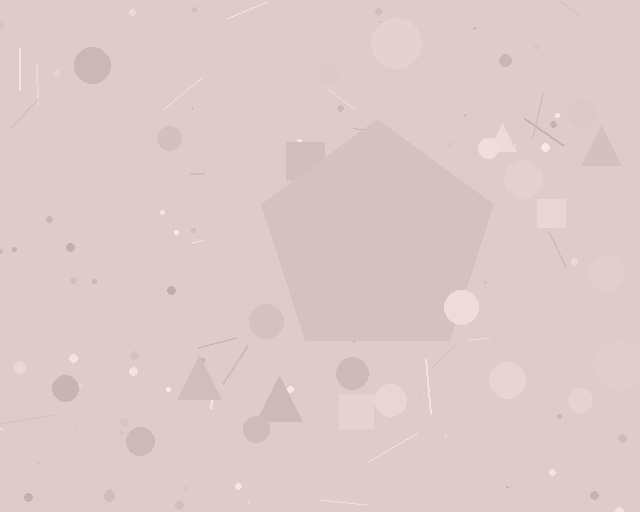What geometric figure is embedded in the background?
A pentagon is embedded in the background.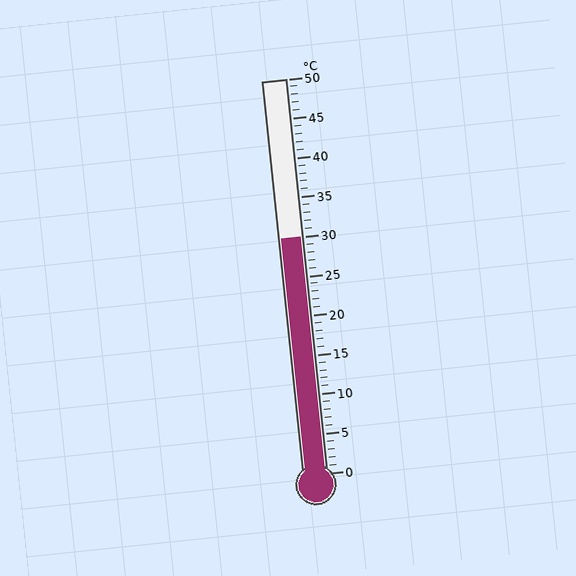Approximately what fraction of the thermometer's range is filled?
The thermometer is filled to approximately 60% of its range.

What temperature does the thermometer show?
The thermometer shows approximately 30°C.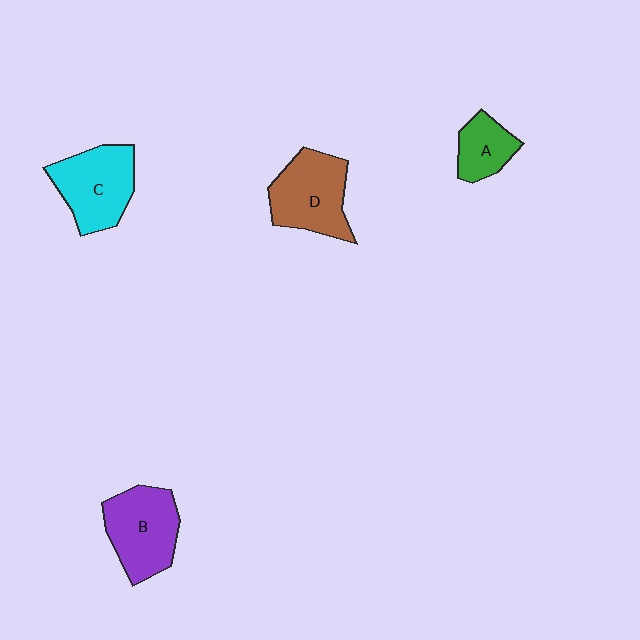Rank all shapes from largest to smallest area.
From largest to smallest: D (brown), B (purple), C (cyan), A (green).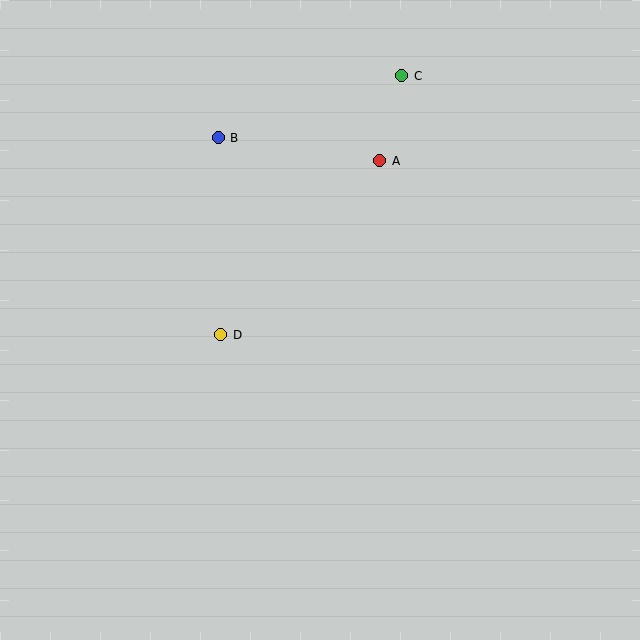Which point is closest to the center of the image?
Point D at (221, 335) is closest to the center.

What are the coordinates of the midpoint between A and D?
The midpoint between A and D is at (300, 248).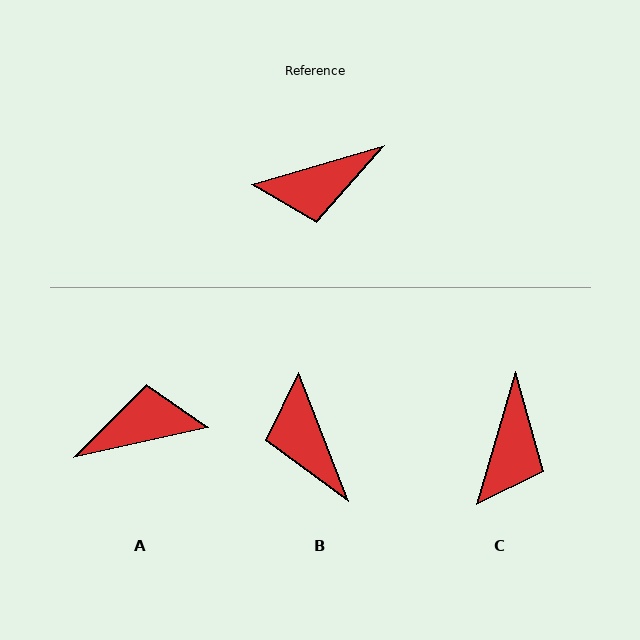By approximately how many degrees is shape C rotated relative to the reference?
Approximately 57 degrees counter-clockwise.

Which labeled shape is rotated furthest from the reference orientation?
A, about 176 degrees away.